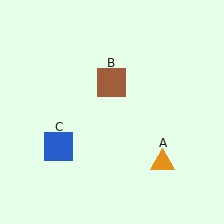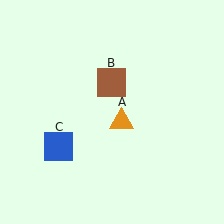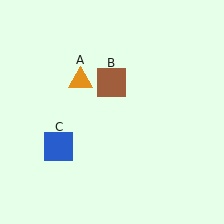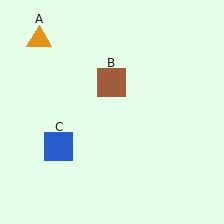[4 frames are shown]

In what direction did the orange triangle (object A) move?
The orange triangle (object A) moved up and to the left.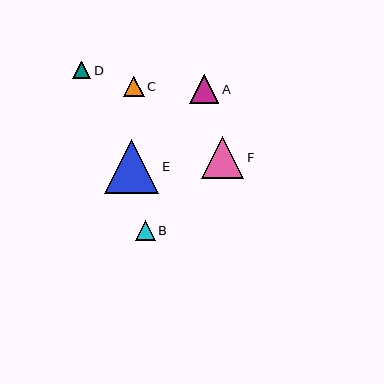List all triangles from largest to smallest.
From largest to smallest: E, F, A, C, B, D.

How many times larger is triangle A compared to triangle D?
Triangle A is approximately 1.6 times the size of triangle D.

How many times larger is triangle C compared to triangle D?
Triangle C is approximately 1.2 times the size of triangle D.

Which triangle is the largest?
Triangle E is the largest with a size of approximately 54 pixels.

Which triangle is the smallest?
Triangle D is the smallest with a size of approximately 18 pixels.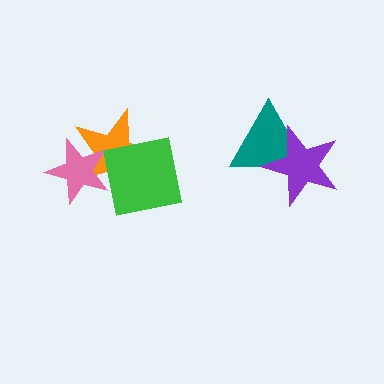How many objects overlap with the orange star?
2 objects overlap with the orange star.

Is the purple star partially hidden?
No, no other shape covers it.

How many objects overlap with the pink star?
1 object overlaps with the pink star.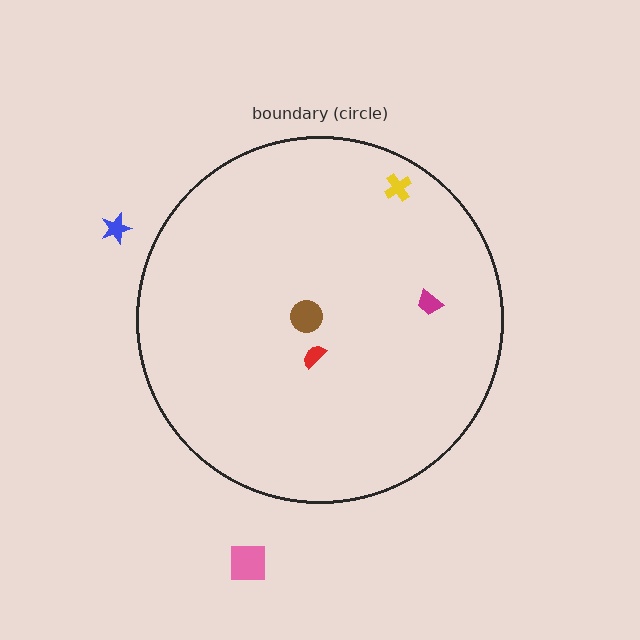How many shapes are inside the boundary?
4 inside, 2 outside.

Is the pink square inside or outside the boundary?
Outside.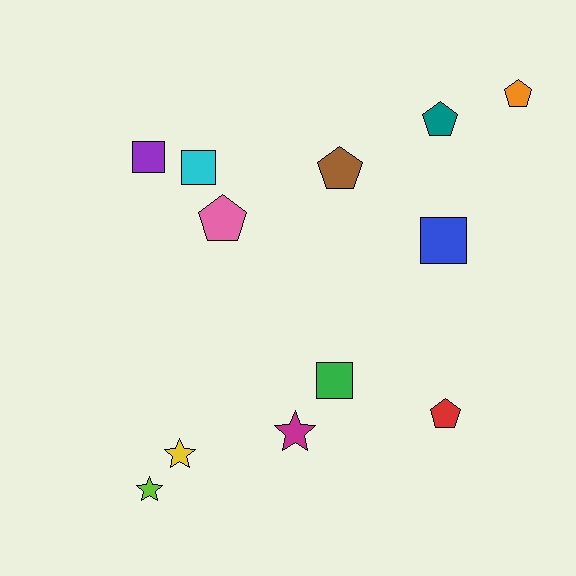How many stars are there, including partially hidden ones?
There are 3 stars.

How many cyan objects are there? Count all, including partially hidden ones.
There is 1 cyan object.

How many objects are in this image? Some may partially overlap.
There are 12 objects.